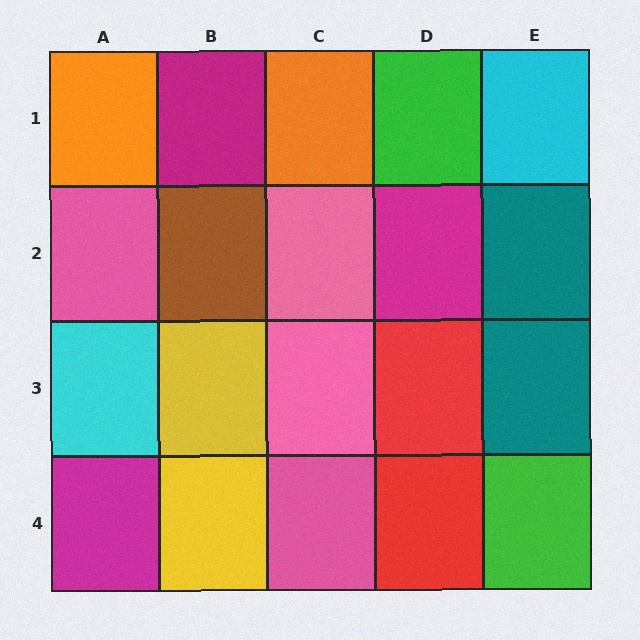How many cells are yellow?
2 cells are yellow.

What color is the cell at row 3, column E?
Teal.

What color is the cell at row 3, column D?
Red.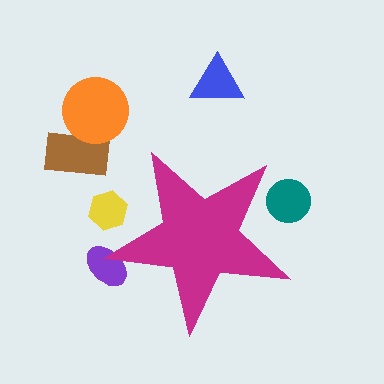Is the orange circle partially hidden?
No, the orange circle is fully visible.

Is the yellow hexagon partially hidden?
Yes, the yellow hexagon is partially hidden behind the magenta star.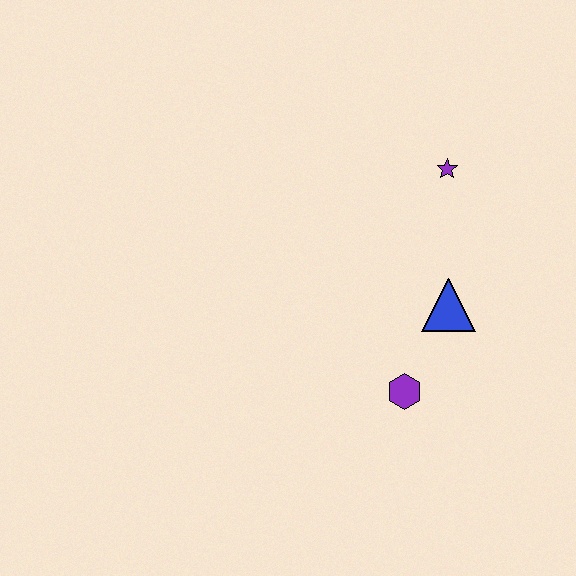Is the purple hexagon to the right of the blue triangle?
No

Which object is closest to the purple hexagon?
The blue triangle is closest to the purple hexagon.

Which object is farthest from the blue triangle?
The purple star is farthest from the blue triangle.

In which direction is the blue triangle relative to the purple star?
The blue triangle is below the purple star.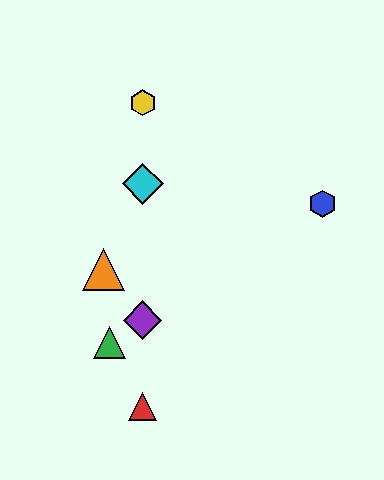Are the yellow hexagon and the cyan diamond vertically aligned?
Yes, both are at x≈143.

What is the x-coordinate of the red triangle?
The red triangle is at x≈143.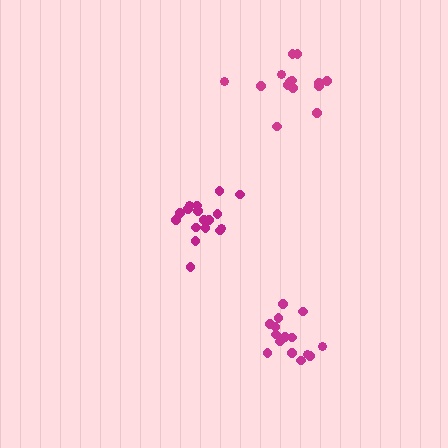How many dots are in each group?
Group 1: 17 dots, Group 2: 15 dots, Group 3: 15 dots (47 total).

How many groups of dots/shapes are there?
There are 3 groups.